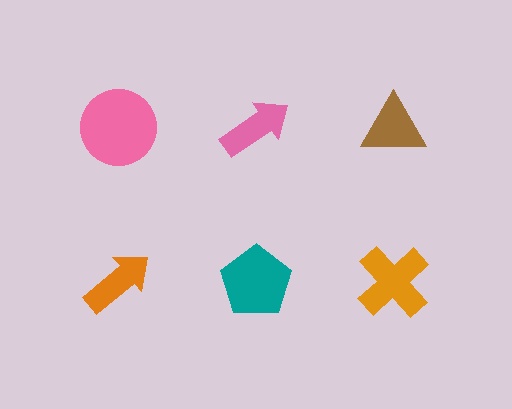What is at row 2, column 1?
An orange arrow.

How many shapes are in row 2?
3 shapes.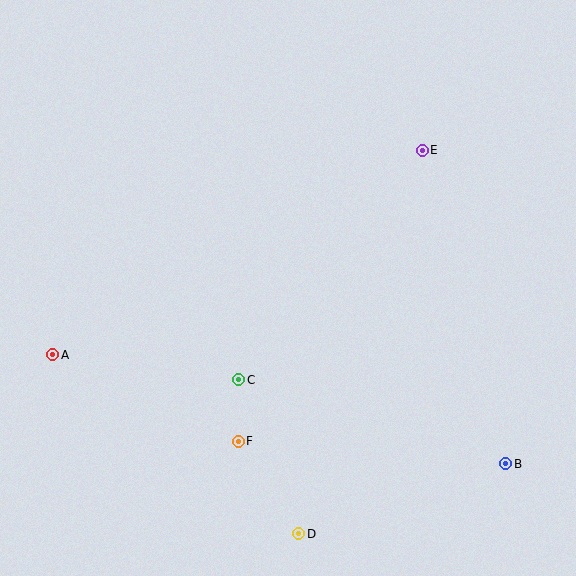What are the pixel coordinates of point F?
Point F is at (238, 441).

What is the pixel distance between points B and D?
The distance between B and D is 218 pixels.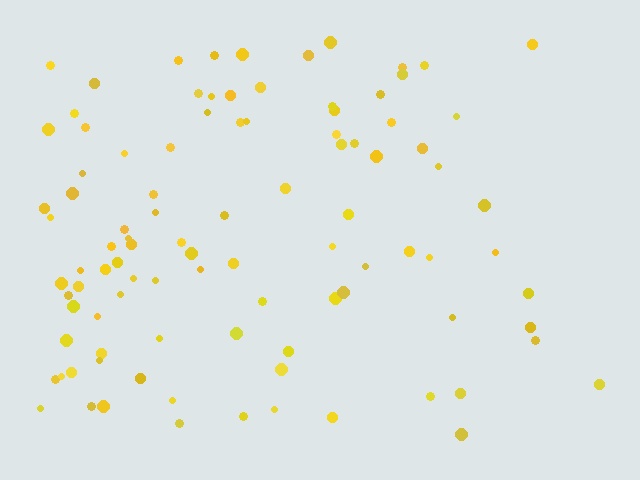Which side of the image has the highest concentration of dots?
The left.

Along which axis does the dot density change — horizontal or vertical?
Horizontal.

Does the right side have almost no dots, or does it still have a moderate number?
Still a moderate number, just noticeably fewer than the left.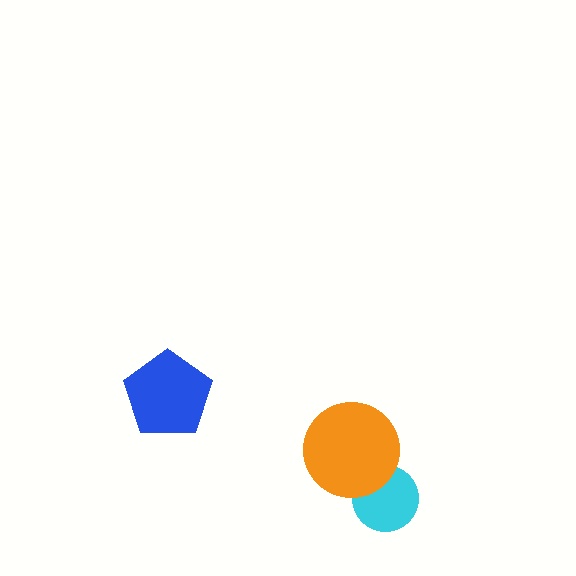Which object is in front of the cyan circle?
The orange circle is in front of the cyan circle.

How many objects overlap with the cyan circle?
1 object overlaps with the cyan circle.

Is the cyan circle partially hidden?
Yes, it is partially covered by another shape.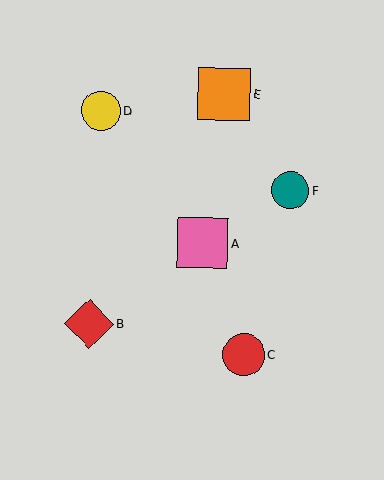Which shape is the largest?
The orange square (labeled E) is the largest.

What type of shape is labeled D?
Shape D is a yellow circle.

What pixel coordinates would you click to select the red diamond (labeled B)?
Click at (89, 324) to select the red diamond B.